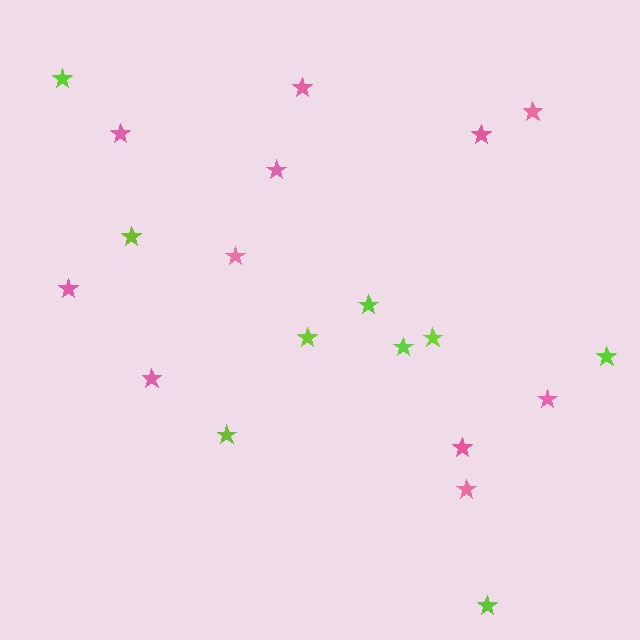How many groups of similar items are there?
There are 2 groups: one group of lime stars (9) and one group of pink stars (11).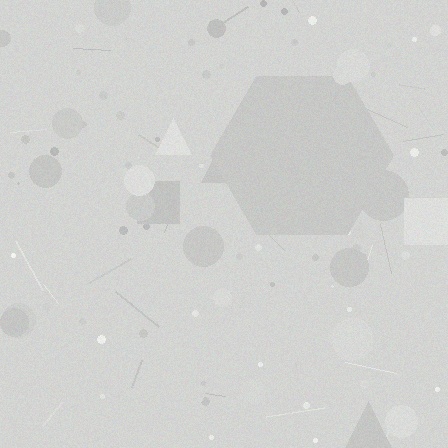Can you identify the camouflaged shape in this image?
The camouflaged shape is a hexagon.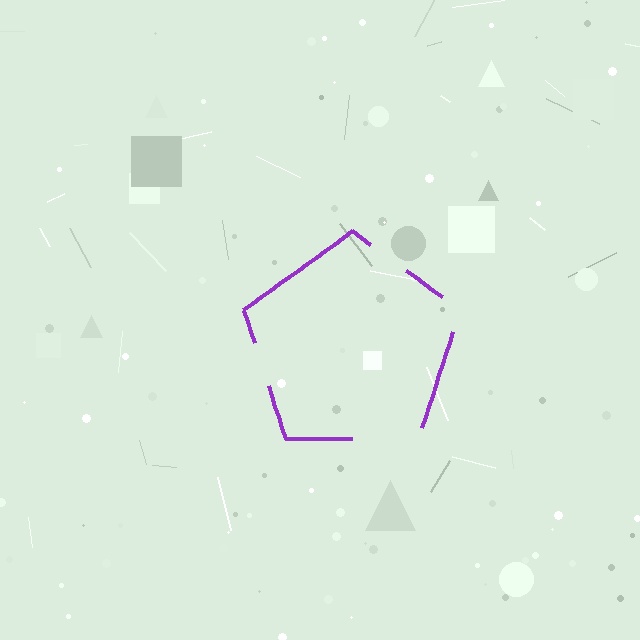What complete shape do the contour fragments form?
The contour fragments form a pentagon.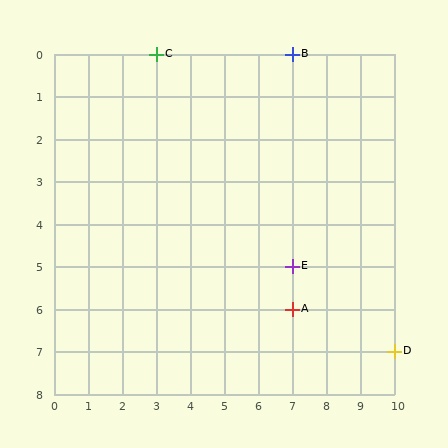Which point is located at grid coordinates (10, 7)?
Point D is at (10, 7).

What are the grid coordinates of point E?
Point E is at grid coordinates (7, 5).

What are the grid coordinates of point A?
Point A is at grid coordinates (7, 6).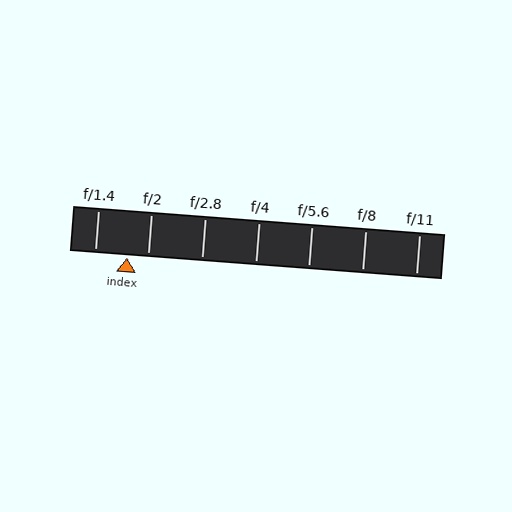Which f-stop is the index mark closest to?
The index mark is closest to f/2.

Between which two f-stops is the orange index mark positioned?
The index mark is between f/1.4 and f/2.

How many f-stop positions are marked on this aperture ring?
There are 7 f-stop positions marked.